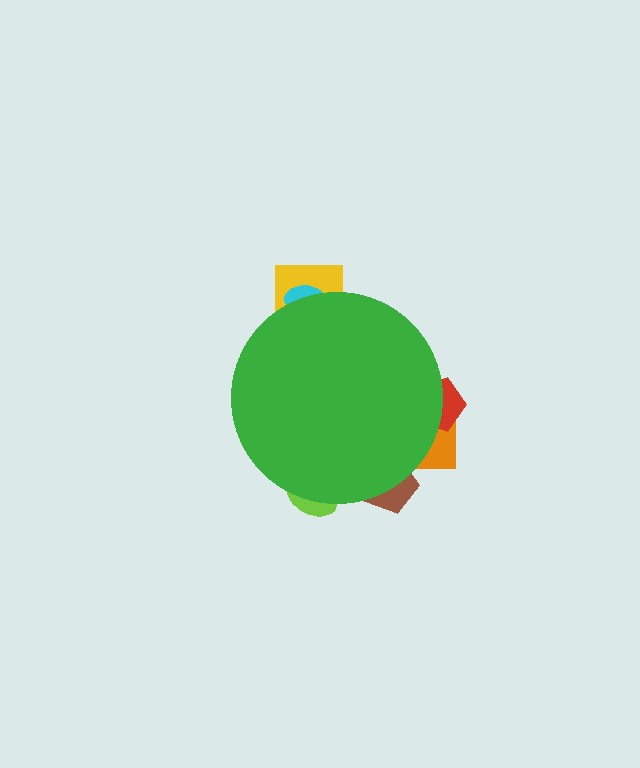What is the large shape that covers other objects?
A green circle.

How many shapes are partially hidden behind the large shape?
6 shapes are partially hidden.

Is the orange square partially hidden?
Yes, the orange square is partially hidden behind the green circle.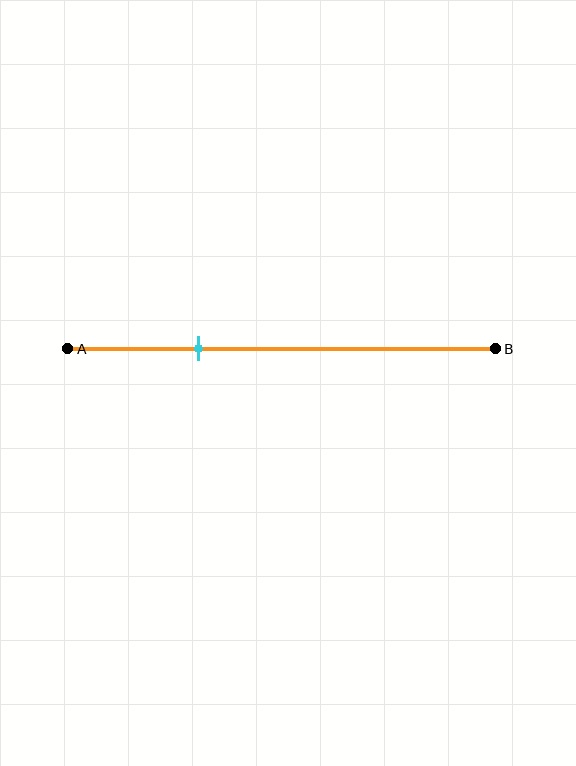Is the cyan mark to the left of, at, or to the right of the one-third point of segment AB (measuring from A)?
The cyan mark is approximately at the one-third point of segment AB.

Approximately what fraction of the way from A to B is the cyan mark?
The cyan mark is approximately 30% of the way from A to B.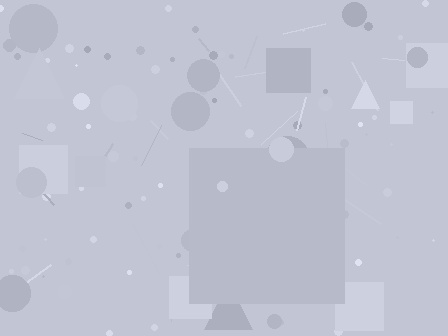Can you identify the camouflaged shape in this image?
The camouflaged shape is a square.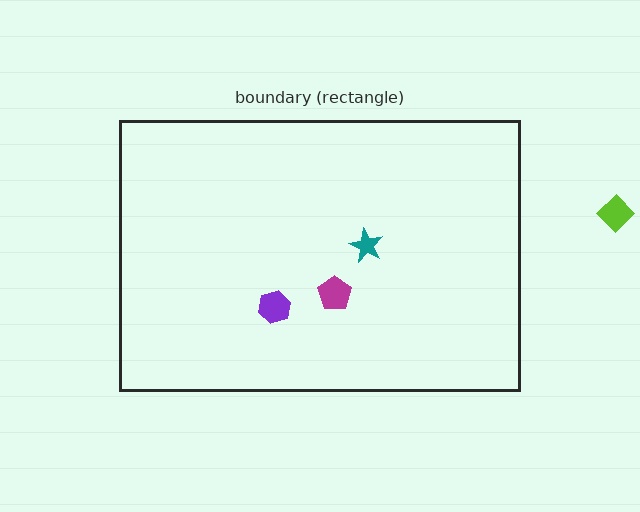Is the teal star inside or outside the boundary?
Inside.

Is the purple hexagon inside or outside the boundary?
Inside.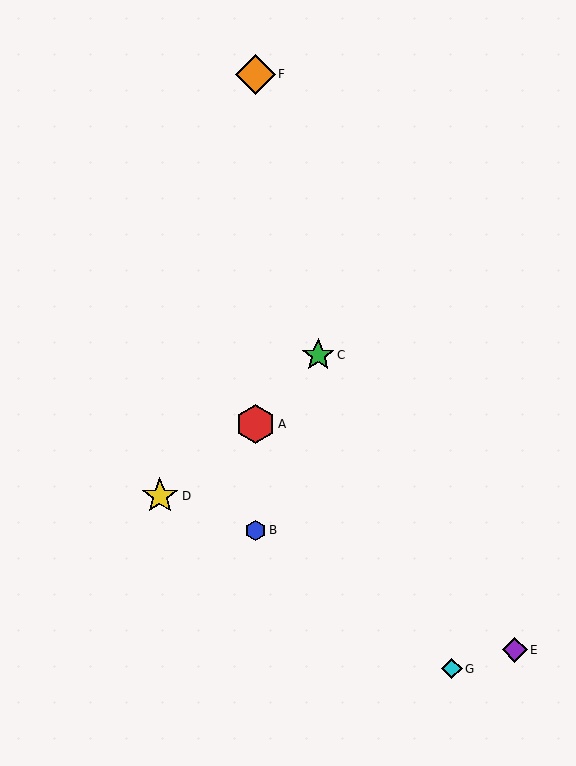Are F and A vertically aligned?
Yes, both are at x≈256.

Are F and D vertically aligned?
No, F is at x≈256 and D is at x≈160.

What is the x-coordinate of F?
Object F is at x≈256.